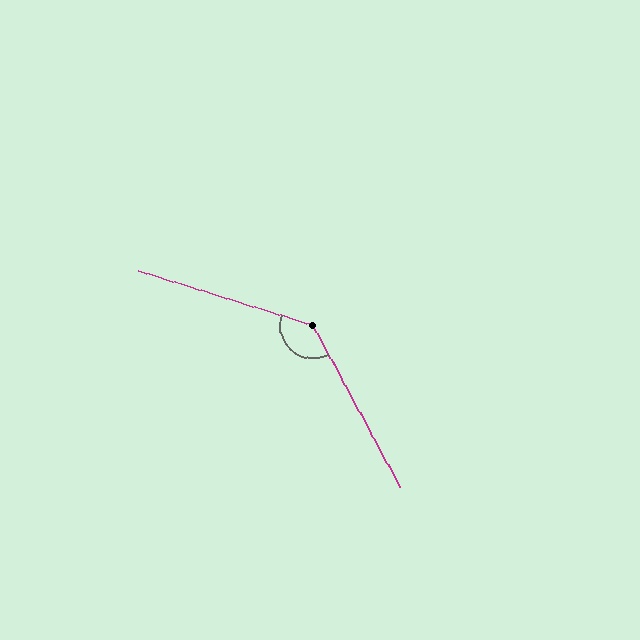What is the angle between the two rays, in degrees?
Approximately 135 degrees.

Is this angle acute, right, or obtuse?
It is obtuse.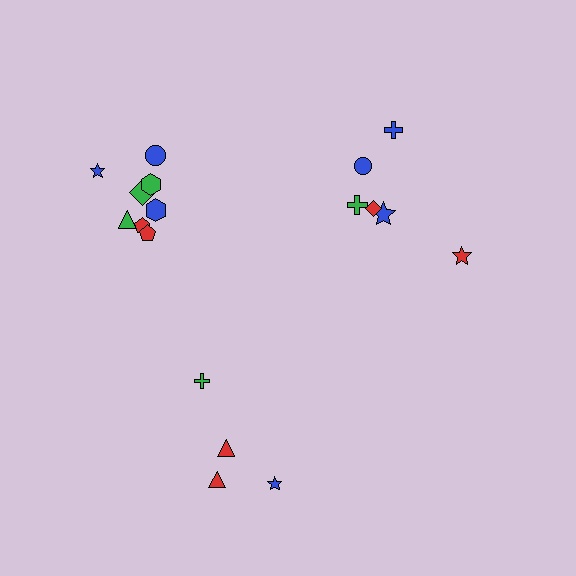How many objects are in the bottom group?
There are 4 objects.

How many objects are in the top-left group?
There are 8 objects.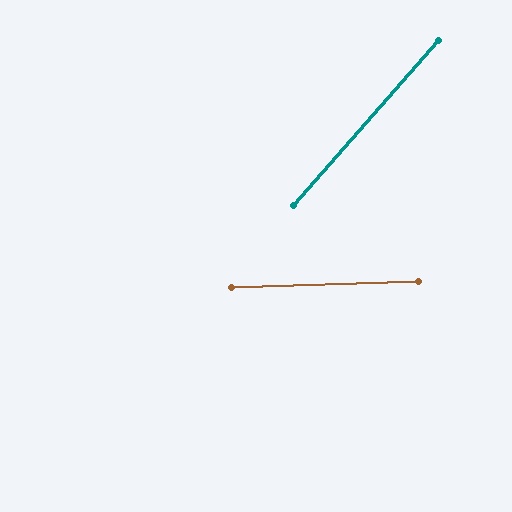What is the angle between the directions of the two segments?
Approximately 47 degrees.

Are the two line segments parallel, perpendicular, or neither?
Neither parallel nor perpendicular — they differ by about 47°.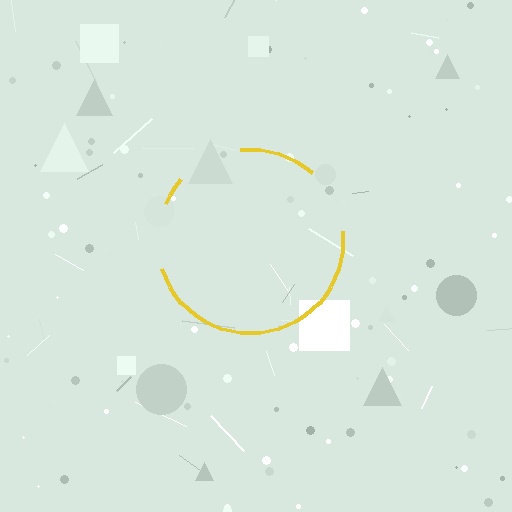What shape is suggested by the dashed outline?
The dashed outline suggests a circle.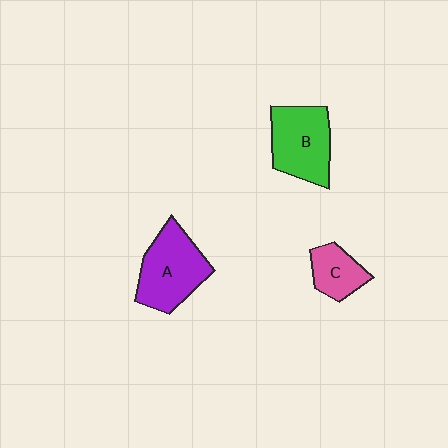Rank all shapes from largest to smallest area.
From largest to smallest: A (purple), B (green), C (pink).